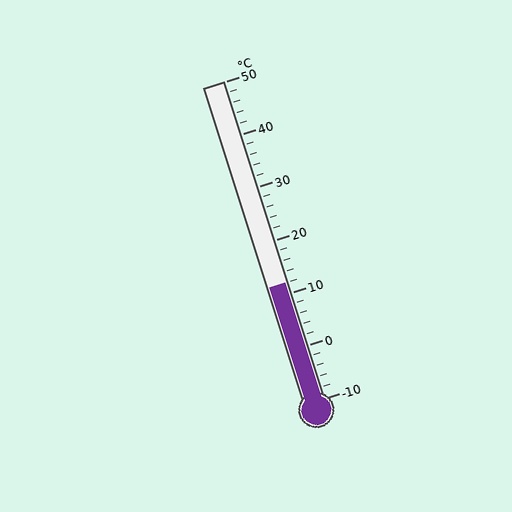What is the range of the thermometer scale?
The thermometer scale ranges from -10°C to 50°C.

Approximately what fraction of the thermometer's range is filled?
The thermometer is filled to approximately 35% of its range.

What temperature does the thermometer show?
The thermometer shows approximately 12°C.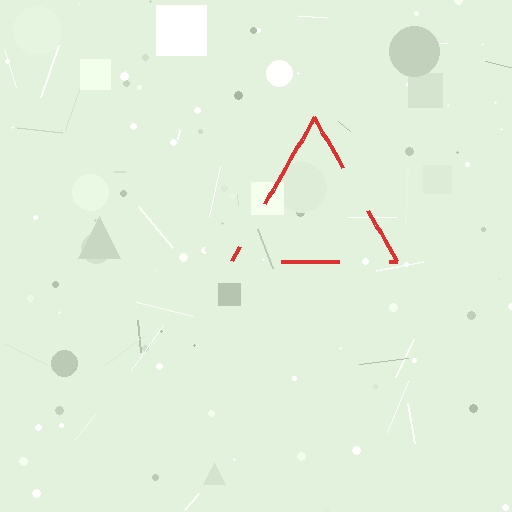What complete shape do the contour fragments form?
The contour fragments form a triangle.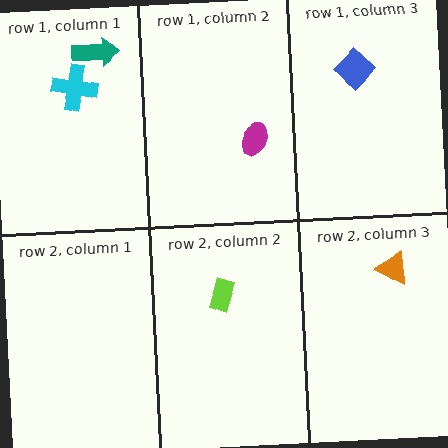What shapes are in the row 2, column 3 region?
The orange triangle.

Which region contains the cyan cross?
The row 1, column 1 region.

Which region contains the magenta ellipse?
The row 1, column 2 region.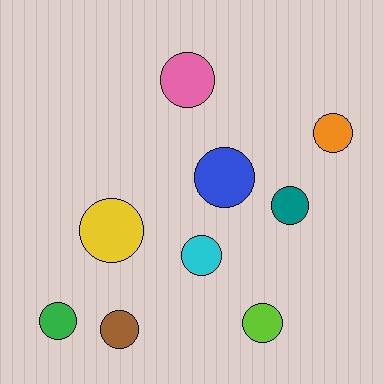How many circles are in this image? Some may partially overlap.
There are 9 circles.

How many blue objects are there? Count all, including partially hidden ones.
There is 1 blue object.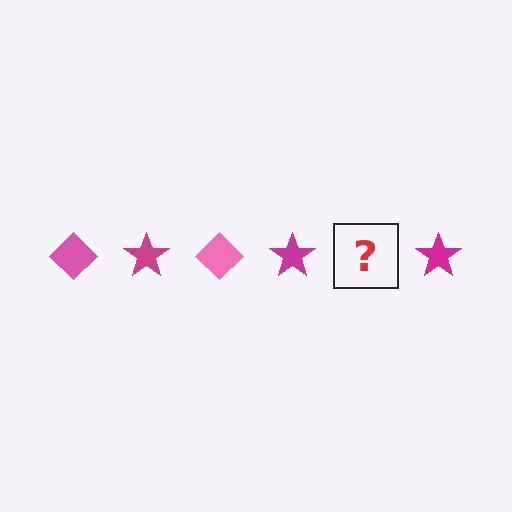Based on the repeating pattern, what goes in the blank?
The blank should be a pink diamond.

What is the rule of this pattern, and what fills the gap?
The rule is that the pattern alternates between pink diamond and magenta star. The gap should be filled with a pink diamond.